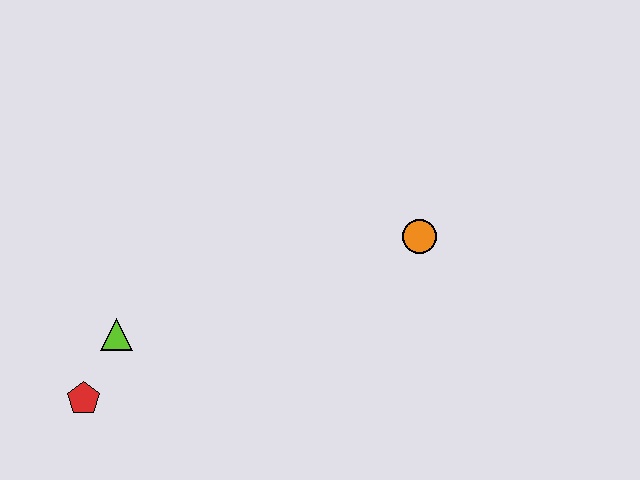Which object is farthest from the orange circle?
The red pentagon is farthest from the orange circle.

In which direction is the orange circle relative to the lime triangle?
The orange circle is to the right of the lime triangle.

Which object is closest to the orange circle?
The lime triangle is closest to the orange circle.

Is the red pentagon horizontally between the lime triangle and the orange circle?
No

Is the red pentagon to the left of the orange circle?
Yes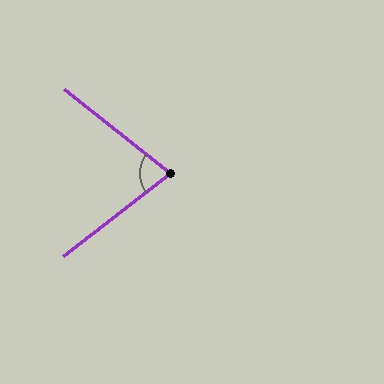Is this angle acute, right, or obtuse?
It is acute.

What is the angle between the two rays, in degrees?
Approximately 76 degrees.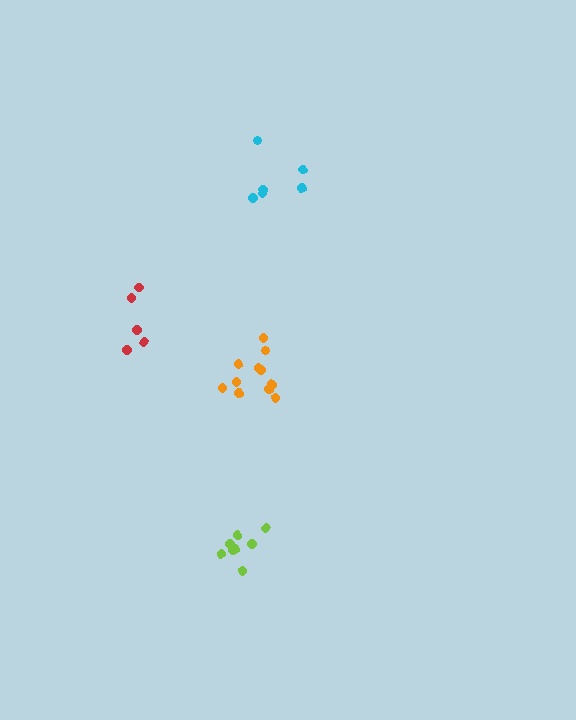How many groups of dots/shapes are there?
There are 4 groups.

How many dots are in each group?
Group 1: 5 dots, Group 2: 8 dots, Group 3: 11 dots, Group 4: 6 dots (30 total).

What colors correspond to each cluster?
The clusters are colored: red, lime, orange, cyan.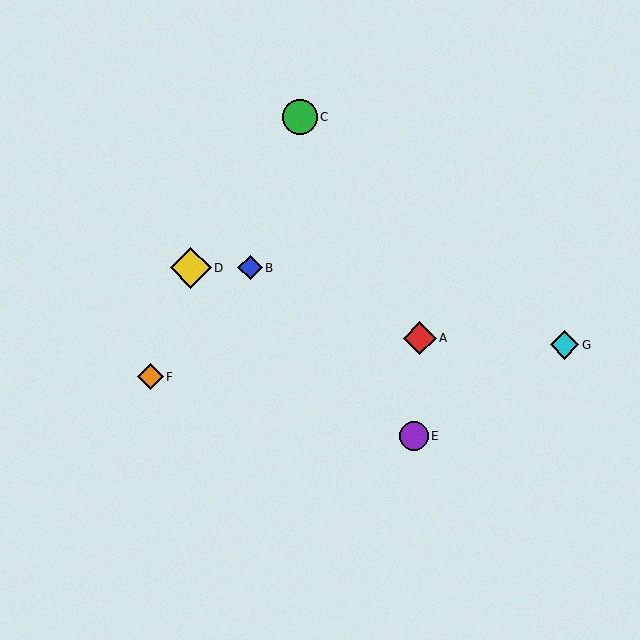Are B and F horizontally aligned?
No, B is at y≈268 and F is at y≈377.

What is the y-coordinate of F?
Object F is at y≈377.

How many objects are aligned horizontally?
2 objects (B, D) are aligned horizontally.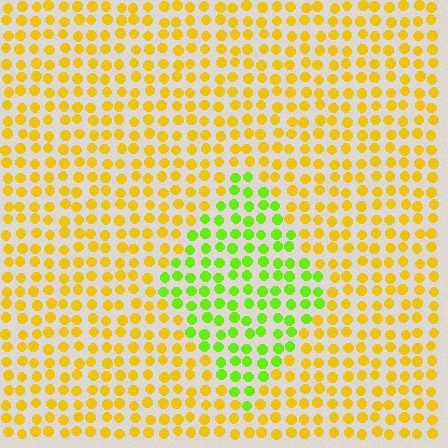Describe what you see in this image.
The image is filled with small yellow elements in a uniform arrangement. A diamond-shaped region is visible where the elements are tinted to a slightly different hue, forming a subtle color boundary.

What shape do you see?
I see a diamond.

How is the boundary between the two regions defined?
The boundary is defined purely by a slight shift in hue (about 49 degrees). Spacing, size, and orientation are identical on both sides.